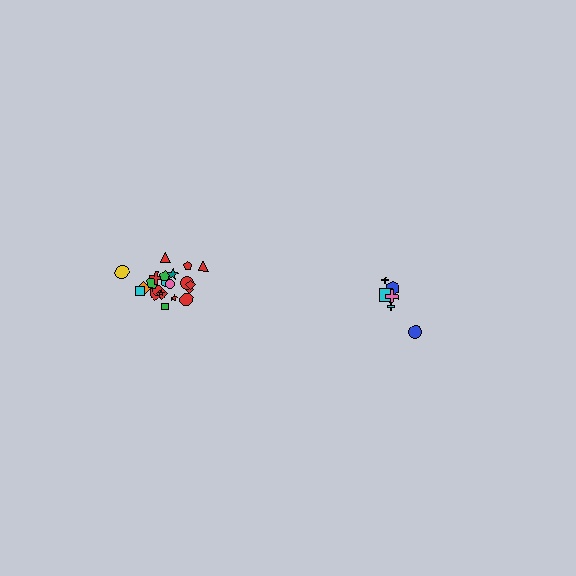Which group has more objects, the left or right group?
The left group.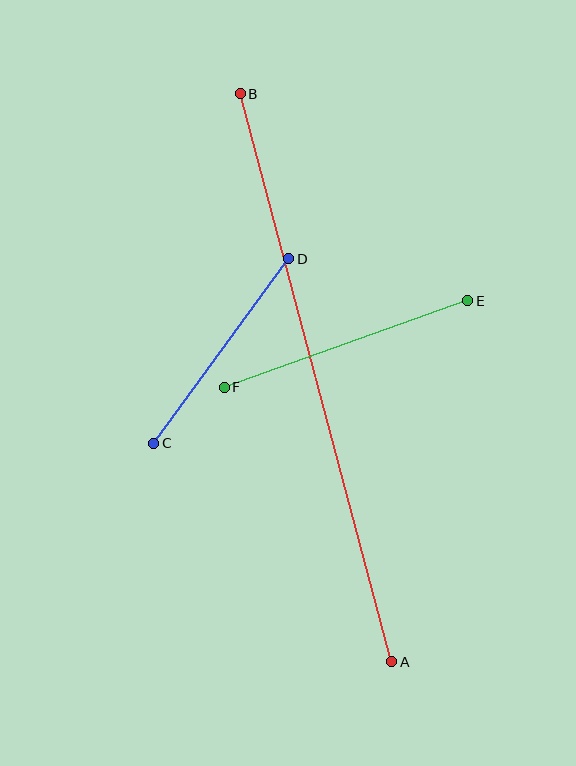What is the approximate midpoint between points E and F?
The midpoint is at approximately (346, 344) pixels.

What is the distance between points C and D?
The distance is approximately 228 pixels.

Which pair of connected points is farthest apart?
Points A and B are farthest apart.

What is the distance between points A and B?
The distance is approximately 588 pixels.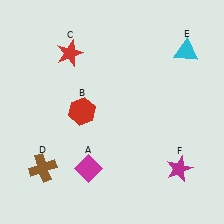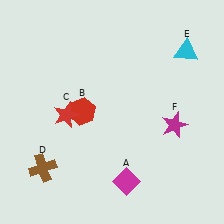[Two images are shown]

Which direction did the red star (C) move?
The red star (C) moved down.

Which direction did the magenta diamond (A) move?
The magenta diamond (A) moved right.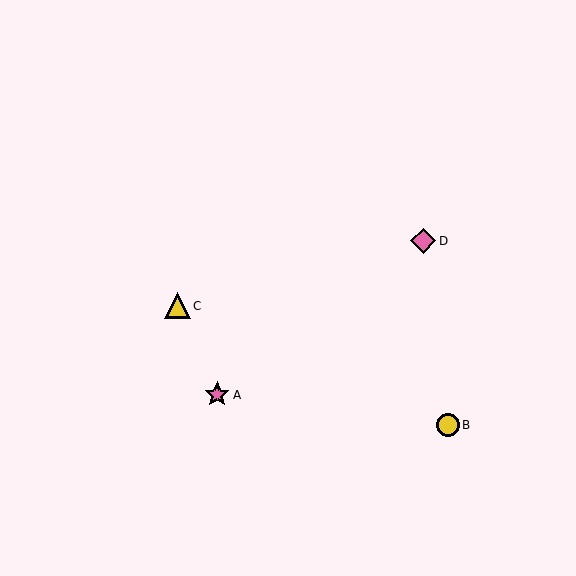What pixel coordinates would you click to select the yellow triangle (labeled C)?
Click at (177, 306) to select the yellow triangle C.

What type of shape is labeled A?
Shape A is a pink star.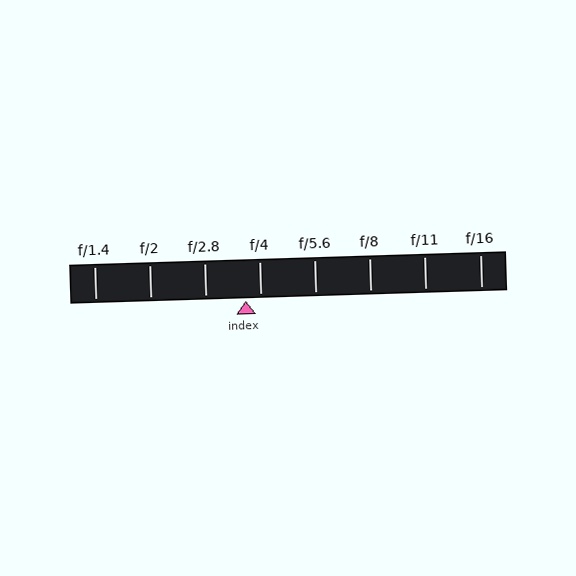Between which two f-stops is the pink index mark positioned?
The index mark is between f/2.8 and f/4.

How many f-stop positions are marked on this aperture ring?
There are 8 f-stop positions marked.